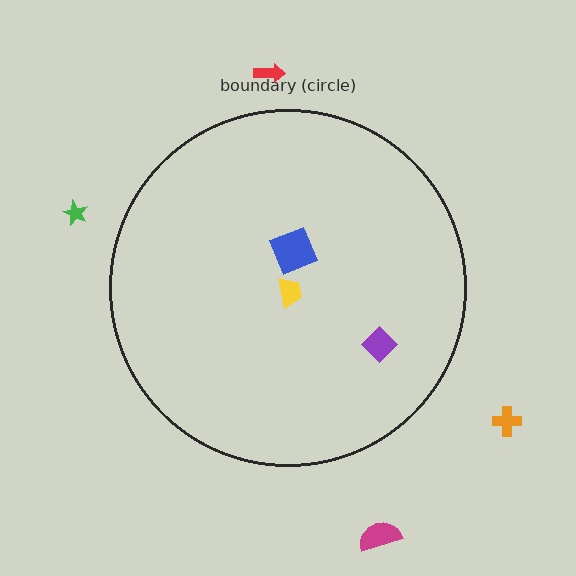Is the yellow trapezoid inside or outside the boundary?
Inside.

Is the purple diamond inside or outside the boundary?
Inside.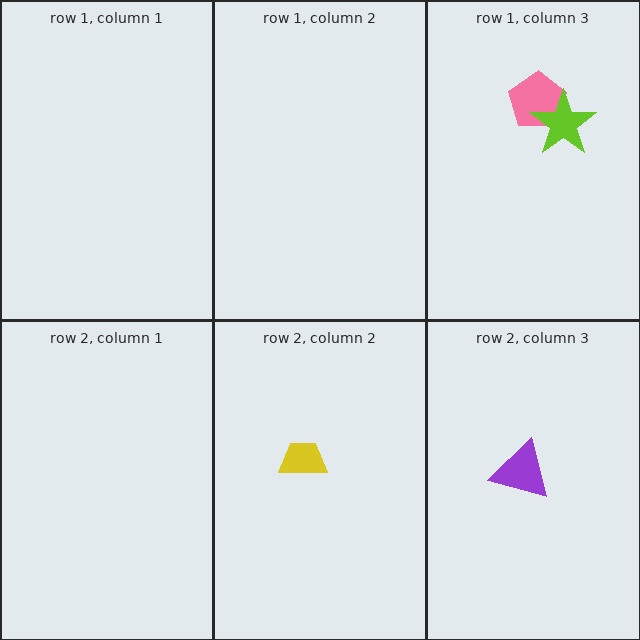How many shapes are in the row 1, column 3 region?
2.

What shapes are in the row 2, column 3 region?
The purple triangle.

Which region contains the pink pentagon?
The row 1, column 3 region.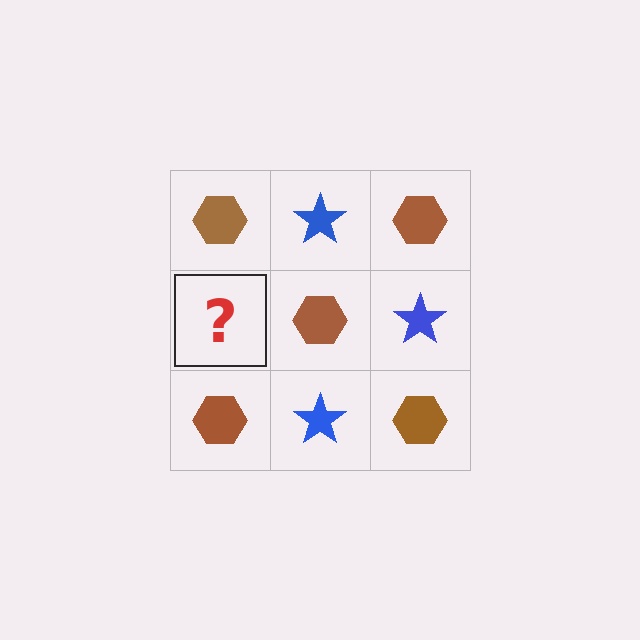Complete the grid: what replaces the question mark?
The question mark should be replaced with a blue star.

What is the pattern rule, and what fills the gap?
The rule is that it alternates brown hexagon and blue star in a checkerboard pattern. The gap should be filled with a blue star.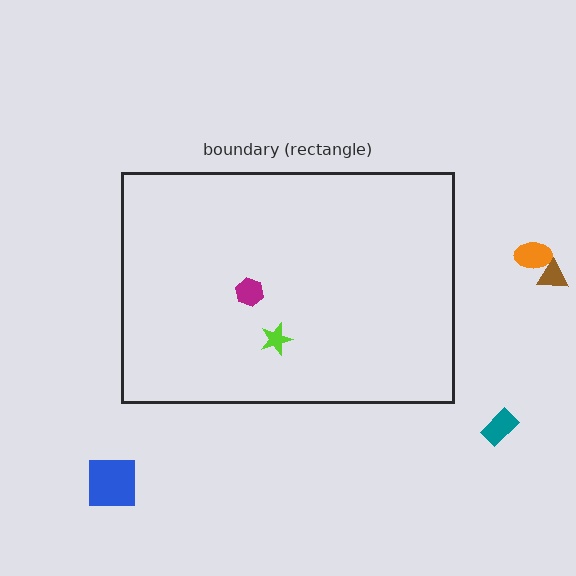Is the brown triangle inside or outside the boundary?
Outside.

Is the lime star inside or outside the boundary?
Inside.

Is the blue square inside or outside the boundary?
Outside.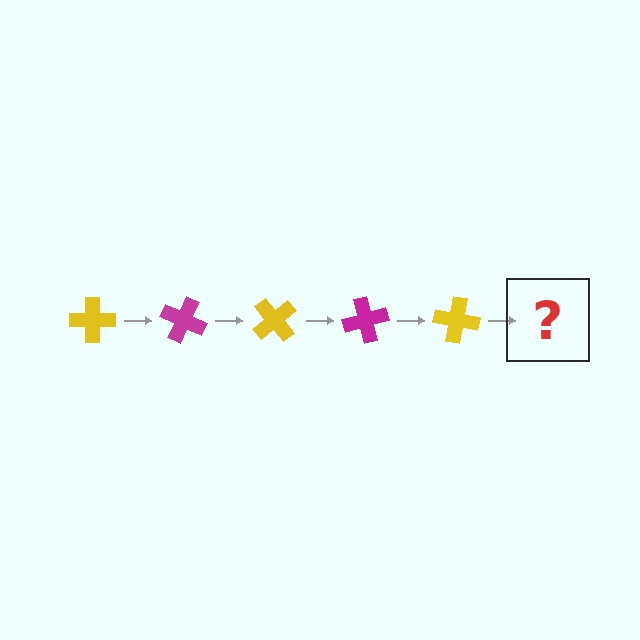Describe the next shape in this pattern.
It should be a magenta cross, rotated 125 degrees from the start.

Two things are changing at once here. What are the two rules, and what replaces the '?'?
The two rules are that it rotates 25 degrees each step and the color cycles through yellow and magenta. The '?' should be a magenta cross, rotated 125 degrees from the start.